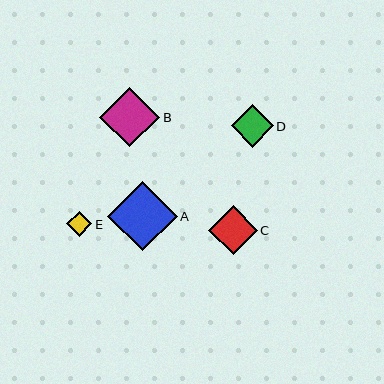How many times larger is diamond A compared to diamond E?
Diamond A is approximately 2.8 times the size of diamond E.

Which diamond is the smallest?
Diamond E is the smallest with a size of approximately 25 pixels.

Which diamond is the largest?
Diamond A is the largest with a size of approximately 69 pixels.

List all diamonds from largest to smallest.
From largest to smallest: A, B, C, D, E.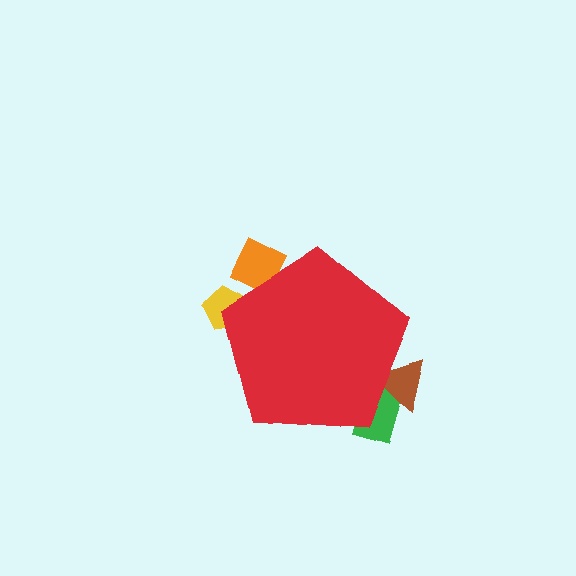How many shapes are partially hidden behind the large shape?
4 shapes are partially hidden.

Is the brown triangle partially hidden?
Yes, the brown triangle is partially hidden behind the red pentagon.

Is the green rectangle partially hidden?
Yes, the green rectangle is partially hidden behind the red pentagon.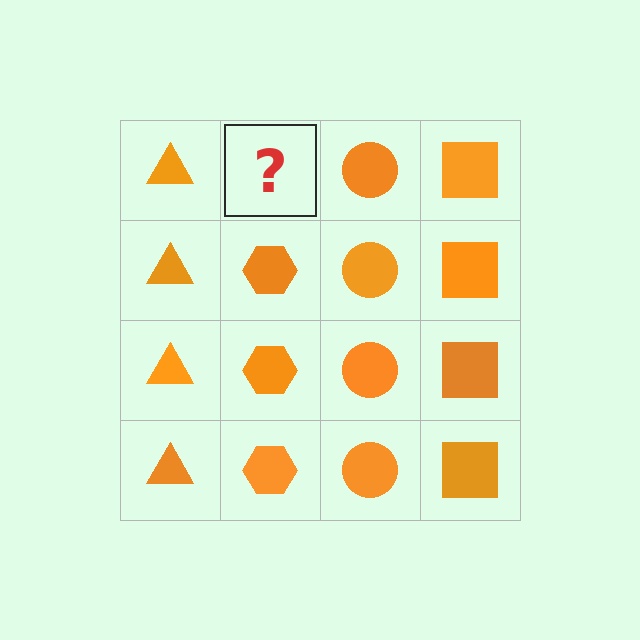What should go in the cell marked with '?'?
The missing cell should contain an orange hexagon.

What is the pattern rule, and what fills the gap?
The rule is that each column has a consistent shape. The gap should be filled with an orange hexagon.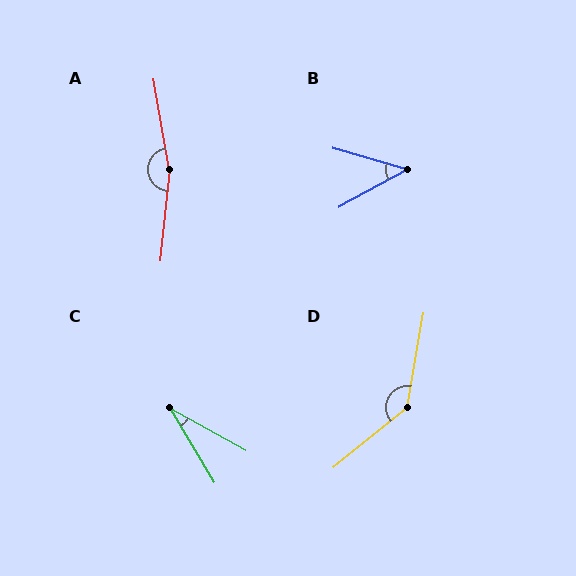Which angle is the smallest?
C, at approximately 30 degrees.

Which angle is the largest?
A, at approximately 164 degrees.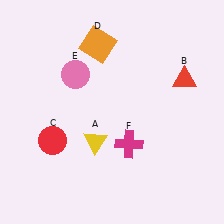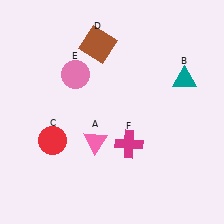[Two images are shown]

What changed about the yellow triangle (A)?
In Image 1, A is yellow. In Image 2, it changed to pink.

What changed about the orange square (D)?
In Image 1, D is orange. In Image 2, it changed to brown.